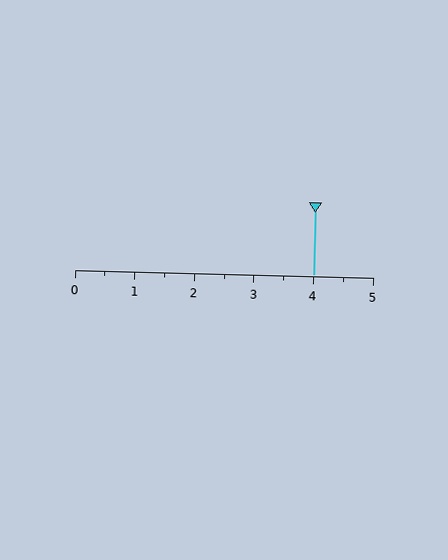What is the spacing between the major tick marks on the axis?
The major ticks are spaced 1 apart.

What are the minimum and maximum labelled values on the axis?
The axis runs from 0 to 5.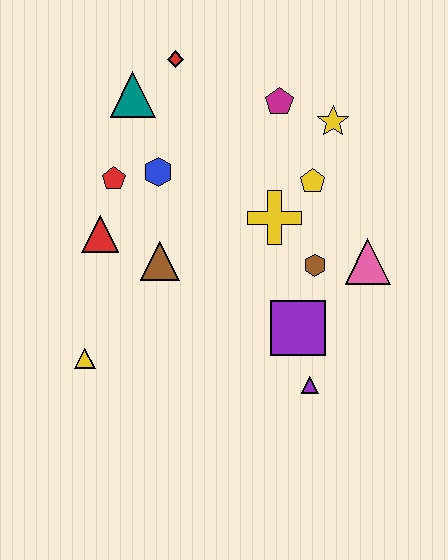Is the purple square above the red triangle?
No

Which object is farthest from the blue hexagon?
The purple triangle is farthest from the blue hexagon.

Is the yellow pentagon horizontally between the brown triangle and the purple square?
No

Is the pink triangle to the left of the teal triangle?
No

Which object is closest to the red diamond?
The teal triangle is closest to the red diamond.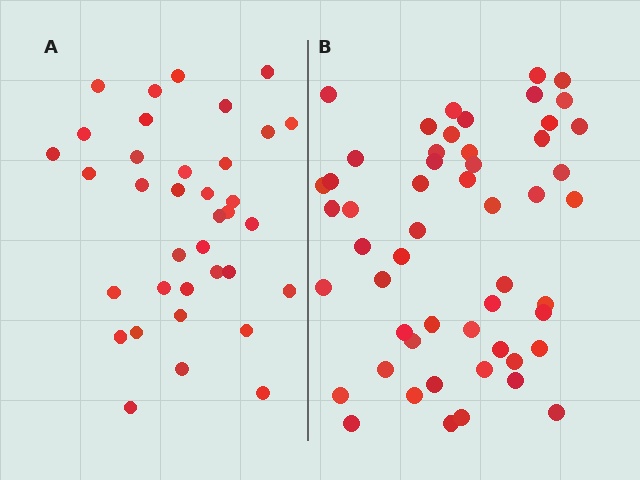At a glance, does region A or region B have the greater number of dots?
Region B (the right region) has more dots.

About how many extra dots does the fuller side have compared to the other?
Region B has approximately 15 more dots than region A.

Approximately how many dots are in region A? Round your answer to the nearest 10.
About 40 dots. (The exact count is 36, which rounds to 40.)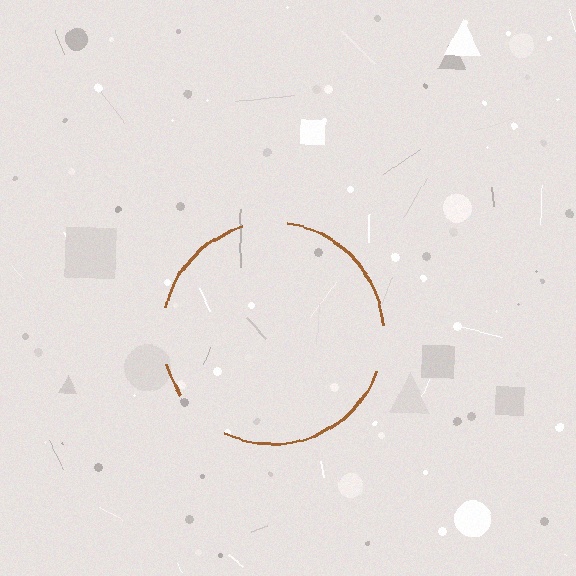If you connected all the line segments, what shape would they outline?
They would outline a circle.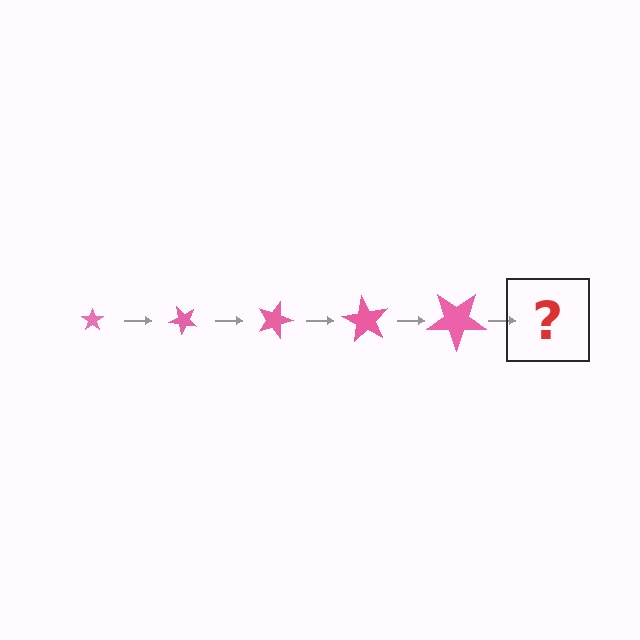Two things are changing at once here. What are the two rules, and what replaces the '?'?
The two rules are that the star grows larger each step and it rotates 45 degrees each step. The '?' should be a star, larger than the previous one and rotated 225 degrees from the start.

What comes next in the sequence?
The next element should be a star, larger than the previous one and rotated 225 degrees from the start.